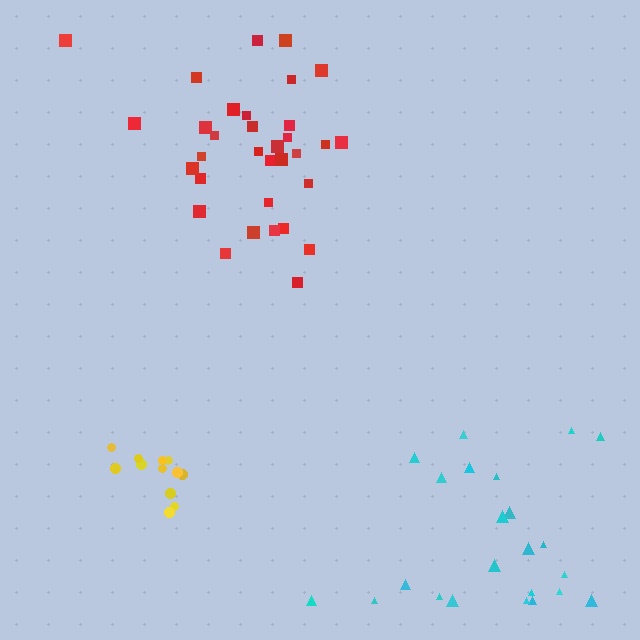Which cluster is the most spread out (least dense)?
Cyan.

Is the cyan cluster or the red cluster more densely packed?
Red.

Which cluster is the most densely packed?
Yellow.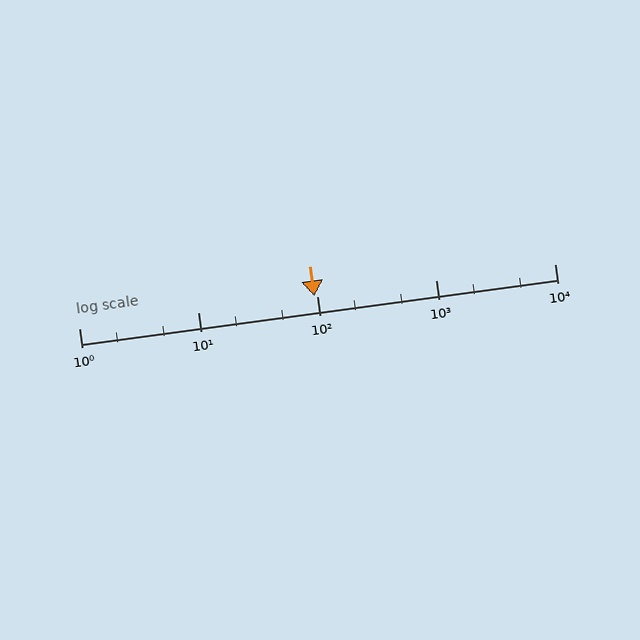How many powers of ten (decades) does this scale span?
The scale spans 4 decades, from 1 to 10000.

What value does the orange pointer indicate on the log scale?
The pointer indicates approximately 95.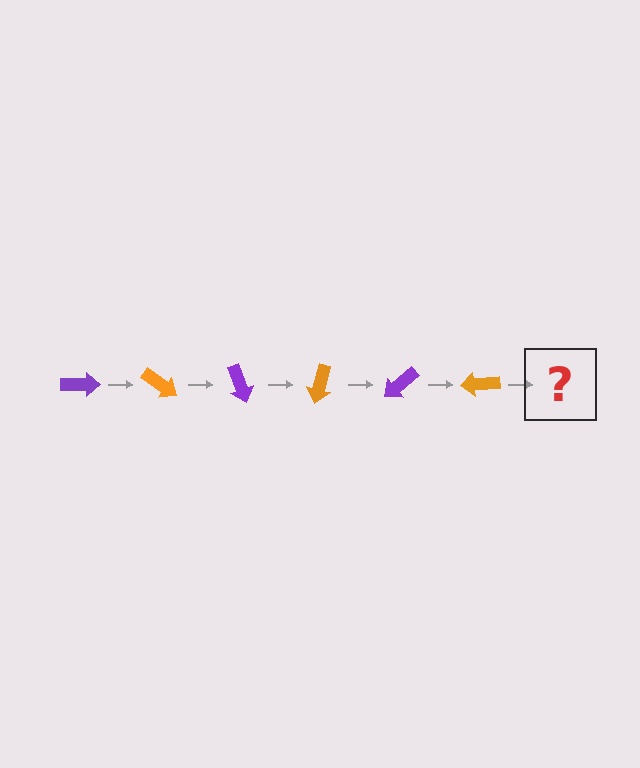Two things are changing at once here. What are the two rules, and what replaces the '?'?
The two rules are that it rotates 35 degrees each step and the color cycles through purple and orange. The '?' should be a purple arrow, rotated 210 degrees from the start.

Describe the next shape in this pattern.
It should be a purple arrow, rotated 210 degrees from the start.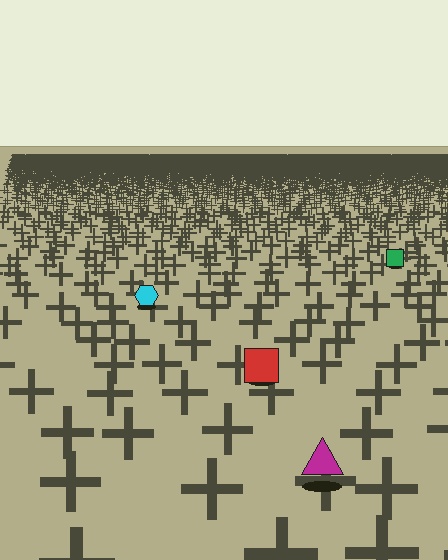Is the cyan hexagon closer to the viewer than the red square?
No. The red square is closer — you can tell from the texture gradient: the ground texture is coarser near it.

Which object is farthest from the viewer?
The green square is farthest from the viewer. It appears smaller and the ground texture around it is denser.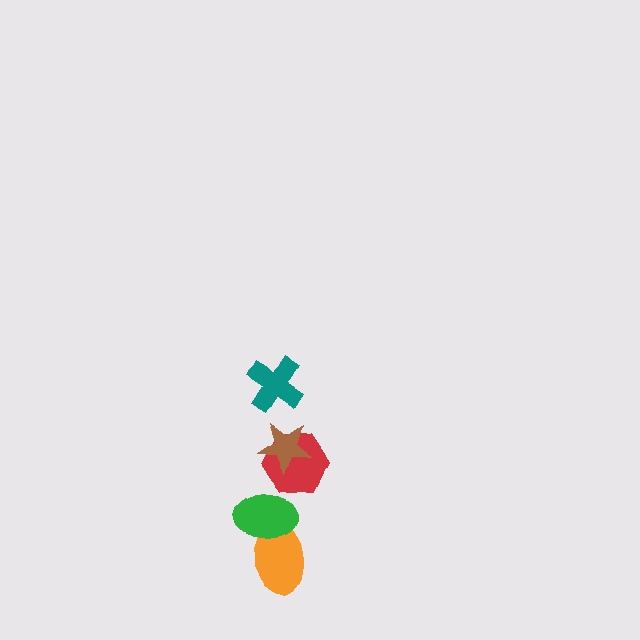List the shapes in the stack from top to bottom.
From top to bottom: the teal cross, the brown star, the red hexagon, the green ellipse, the orange ellipse.